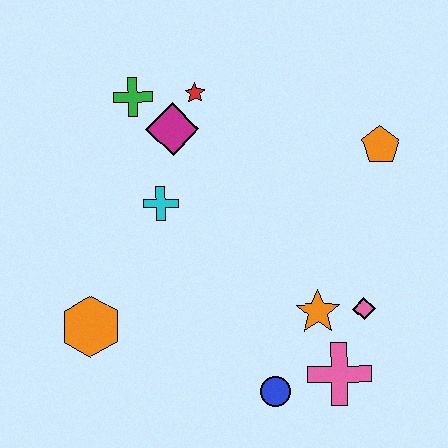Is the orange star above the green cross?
No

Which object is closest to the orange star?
The pink diamond is closest to the orange star.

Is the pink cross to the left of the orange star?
No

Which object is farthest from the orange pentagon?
The orange hexagon is farthest from the orange pentagon.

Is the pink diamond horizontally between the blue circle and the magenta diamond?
No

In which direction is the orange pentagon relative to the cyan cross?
The orange pentagon is to the right of the cyan cross.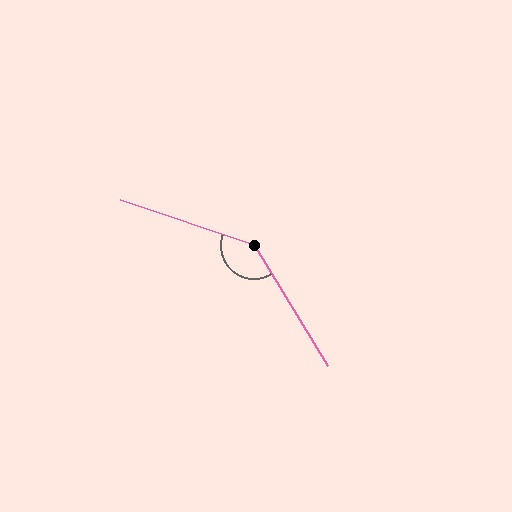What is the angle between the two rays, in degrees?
Approximately 140 degrees.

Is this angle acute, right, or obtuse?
It is obtuse.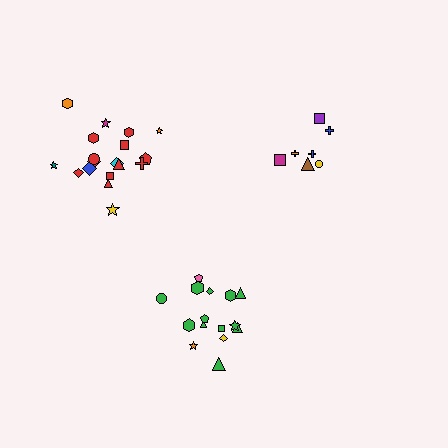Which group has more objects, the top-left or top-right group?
The top-left group.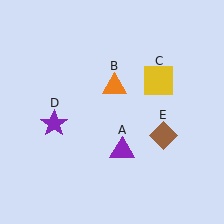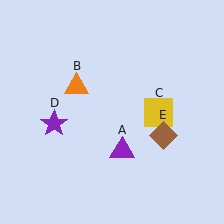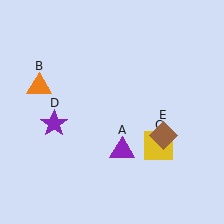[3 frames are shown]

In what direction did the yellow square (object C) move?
The yellow square (object C) moved down.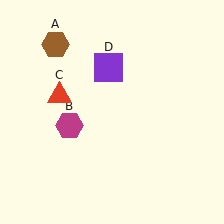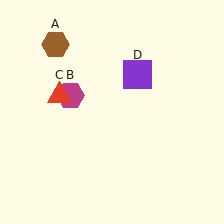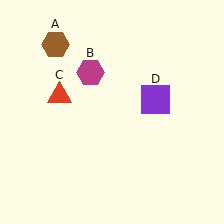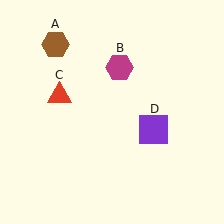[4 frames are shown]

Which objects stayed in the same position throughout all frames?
Brown hexagon (object A) and red triangle (object C) remained stationary.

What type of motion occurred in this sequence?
The magenta hexagon (object B), purple square (object D) rotated clockwise around the center of the scene.